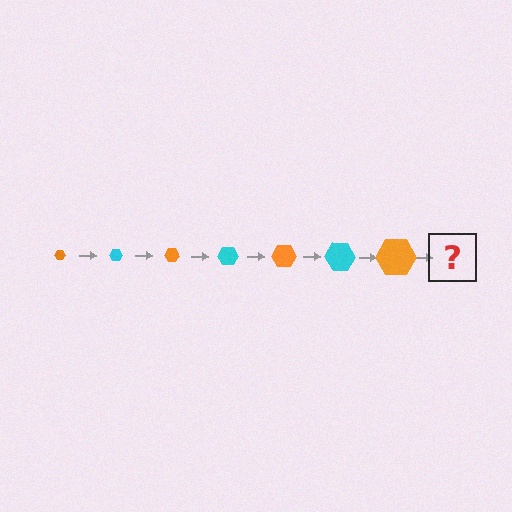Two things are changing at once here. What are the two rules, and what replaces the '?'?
The two rules are that the hexagon grows larger each step and the color cycles through orange and cyan. The '?' should be a cyan hexagon, larger than the previous one.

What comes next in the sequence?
The next element should be a cyan hexagon, larger than the previous one.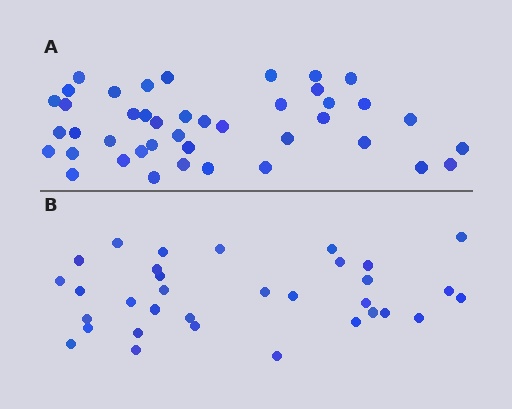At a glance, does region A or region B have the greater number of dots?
Region A (the top region) has more dots.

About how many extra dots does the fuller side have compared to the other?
Region A has roughly 8 or so more dots than region B.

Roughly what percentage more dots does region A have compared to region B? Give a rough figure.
About 25% more.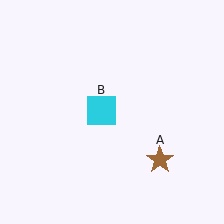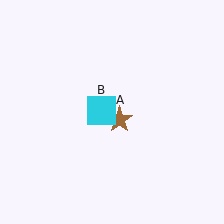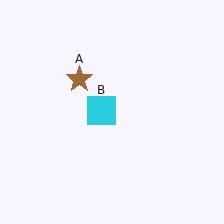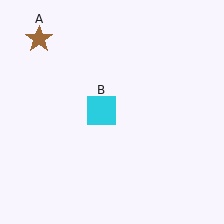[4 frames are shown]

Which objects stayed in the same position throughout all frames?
Cyan square (object B) remained stationary.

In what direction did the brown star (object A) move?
The brown star (object A) moved up and to the left.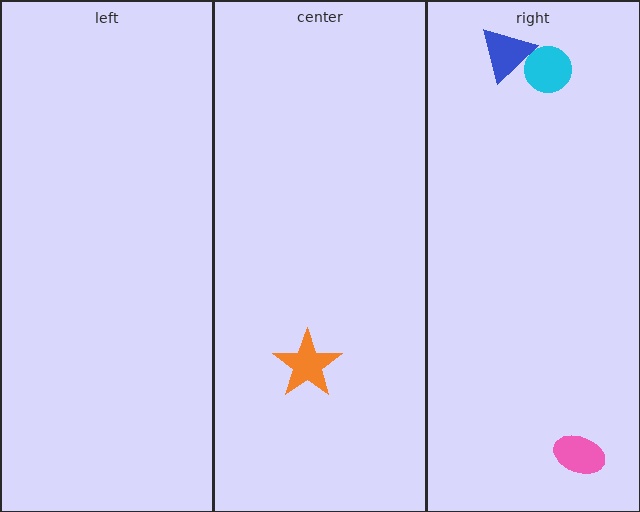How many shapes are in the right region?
3.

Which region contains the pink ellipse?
The right region.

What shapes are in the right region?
The cyan circle, the blue triangle, the pink ellipse.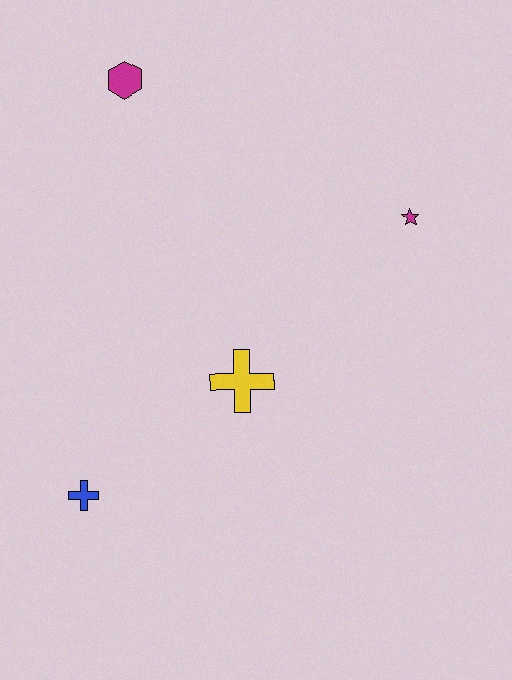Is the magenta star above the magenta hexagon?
No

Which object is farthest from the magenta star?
The blue cross is farthest from the magenta star.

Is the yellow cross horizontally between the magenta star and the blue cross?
Yes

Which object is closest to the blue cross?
The yellow cross is closest to the blue cross.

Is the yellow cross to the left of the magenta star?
Yes